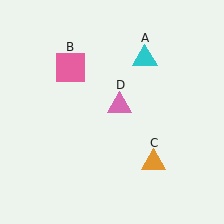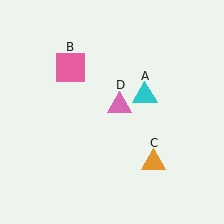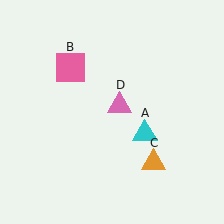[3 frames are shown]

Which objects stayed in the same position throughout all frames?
Pink square (object B) and orange triangle (object C) and pink triangle (object D) remained stationary.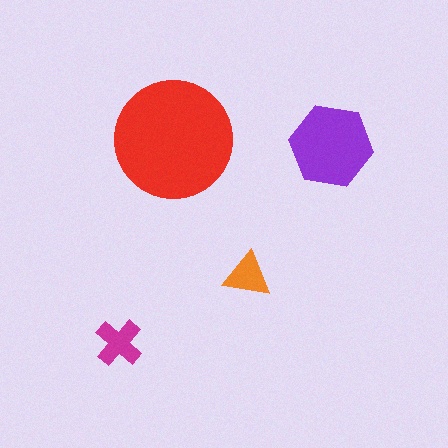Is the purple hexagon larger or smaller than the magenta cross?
Larger.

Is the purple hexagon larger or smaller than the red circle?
Smaller.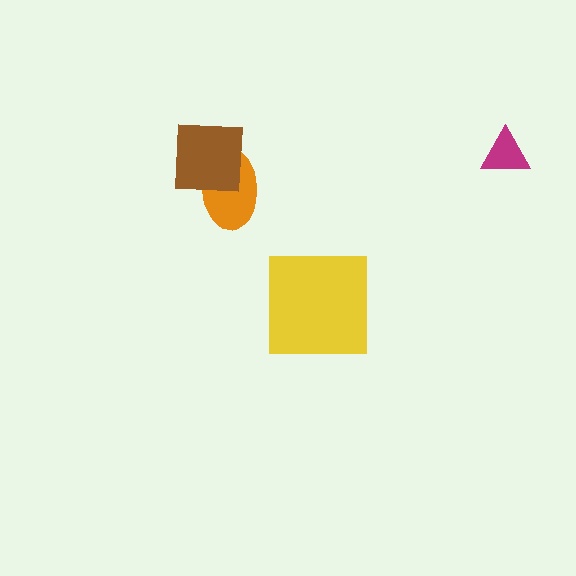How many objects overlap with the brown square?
1 object overlaps with the brown square.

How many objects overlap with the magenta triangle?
0 objects overlap with the magenta triangle.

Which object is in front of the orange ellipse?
The brown square is in front of the orange ellipse.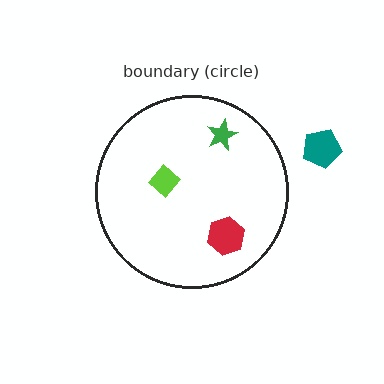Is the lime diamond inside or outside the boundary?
Inside.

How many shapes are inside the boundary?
3 inside, 1 outside.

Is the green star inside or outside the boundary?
Inside.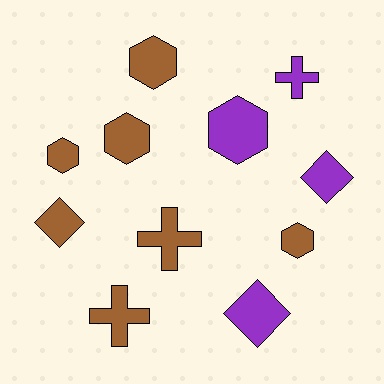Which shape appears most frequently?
Hexagon, with 5 objects.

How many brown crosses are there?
There are 2 brown crosses.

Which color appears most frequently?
Brown, with 7 objects.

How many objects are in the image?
There are 11 objects.